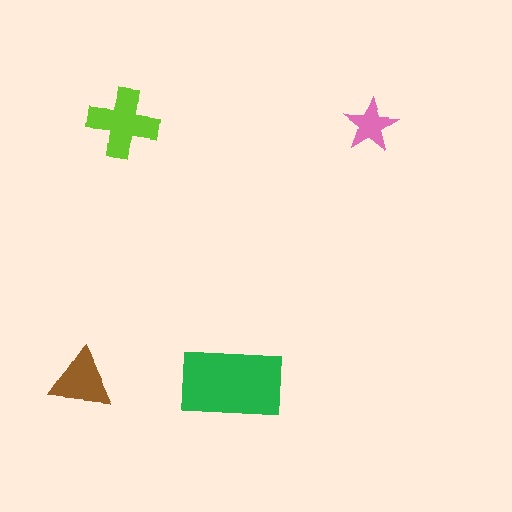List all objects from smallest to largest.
The pink star, the brown triangle, the lime cross, the green rectangle.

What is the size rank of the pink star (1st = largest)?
4th.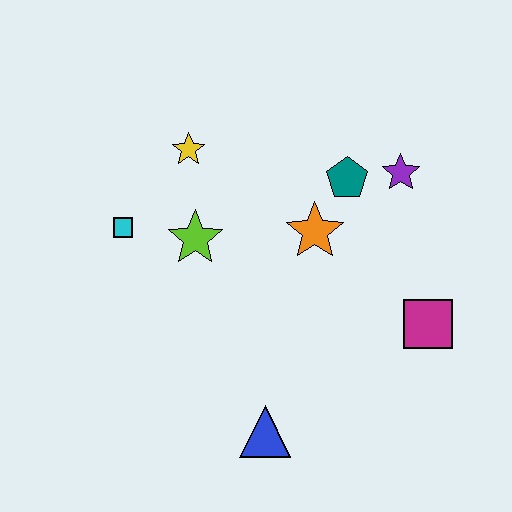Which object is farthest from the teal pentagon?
The blue triangle is farthest from the teal pentagon.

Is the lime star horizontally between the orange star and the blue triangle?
No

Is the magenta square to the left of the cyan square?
No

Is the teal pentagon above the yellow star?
No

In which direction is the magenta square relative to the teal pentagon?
The magenta square is below the teal pentagon.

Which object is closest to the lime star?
The cyan square is closest to the lime star.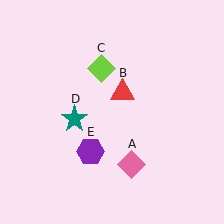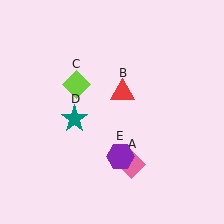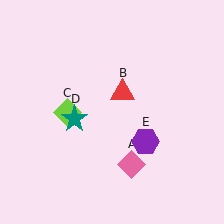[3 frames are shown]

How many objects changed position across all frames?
2 objects changed position: lime diamond (object C), purple hexagon (object E).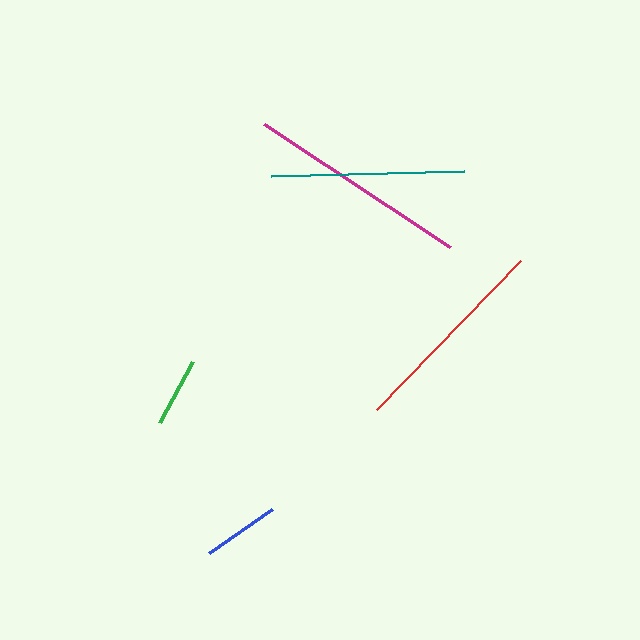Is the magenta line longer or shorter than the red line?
The magenta line is longer than the red line.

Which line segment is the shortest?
The green line is the shortest at approximately 69 pixels.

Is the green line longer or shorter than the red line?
The red line is longer than the green line.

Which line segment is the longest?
The magenta line is the longest at approximately 223 pixels.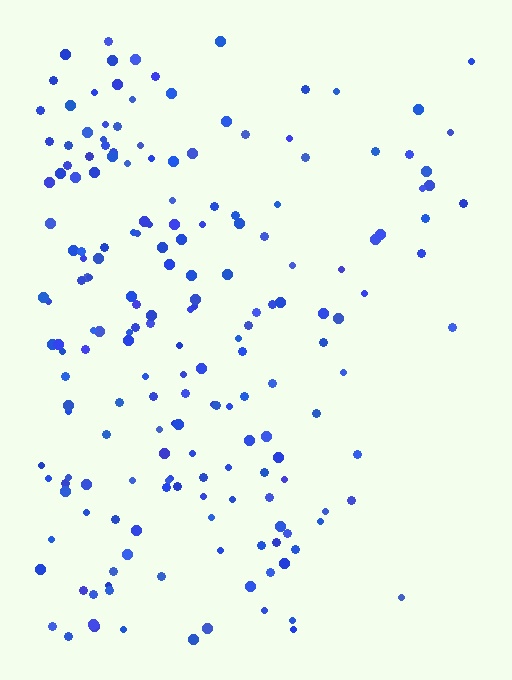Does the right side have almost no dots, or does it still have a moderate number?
Still a moderate number, just noticeably fewer than the left.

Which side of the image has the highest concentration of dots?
The left.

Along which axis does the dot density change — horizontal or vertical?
Horizontal.